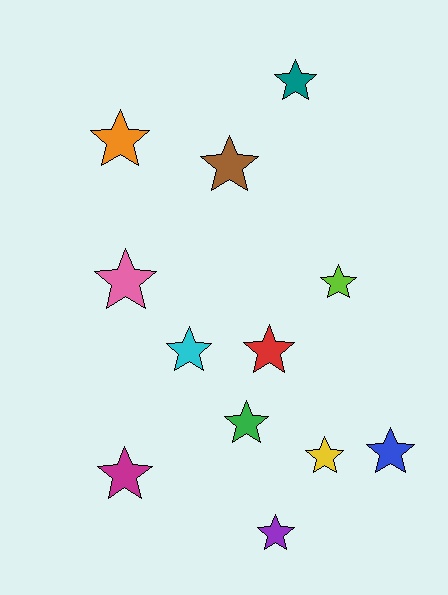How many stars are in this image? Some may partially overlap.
There are 12 stars.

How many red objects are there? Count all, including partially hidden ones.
There is 1 red object.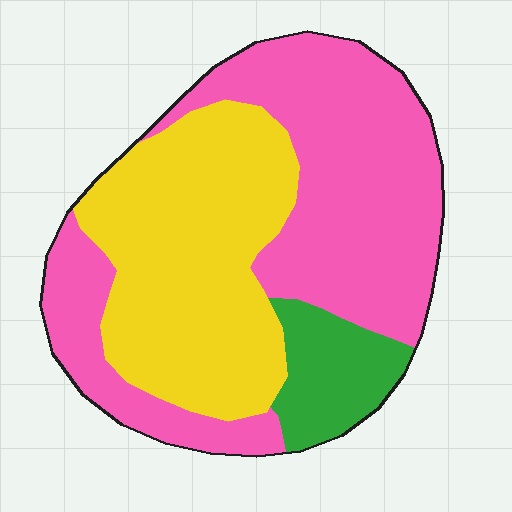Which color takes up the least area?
Green, at roughly 10%.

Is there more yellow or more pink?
Pink.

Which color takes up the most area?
Pink, at roughly 50%.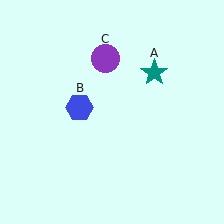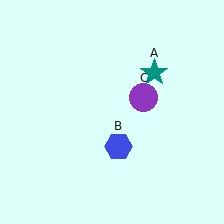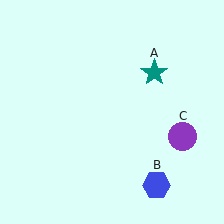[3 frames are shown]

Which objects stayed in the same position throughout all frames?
Teal star (object A) remained stationary.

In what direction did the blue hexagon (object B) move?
The blue hexagon (object B) moved down and to the right.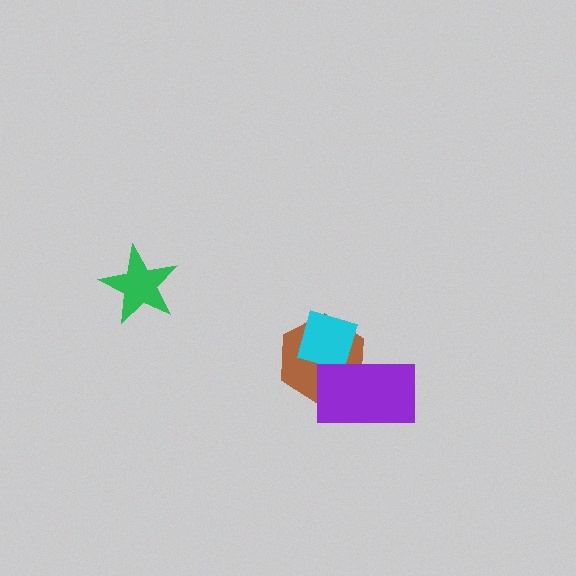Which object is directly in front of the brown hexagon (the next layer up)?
The cyan diamond is directly in front of the brown hexagon.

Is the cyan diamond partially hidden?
Yes, it is partially covered by another shape.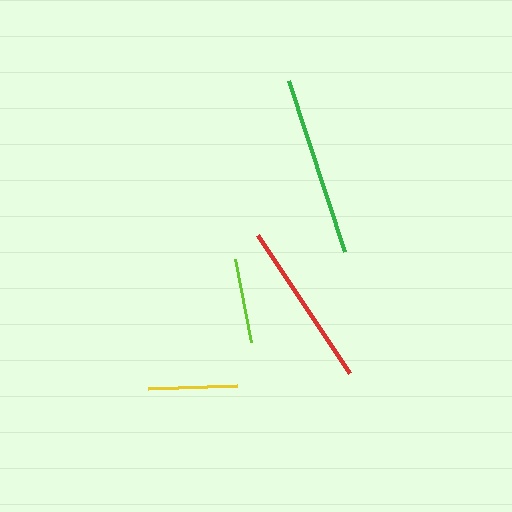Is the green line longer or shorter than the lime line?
The green line is longer than the lime line.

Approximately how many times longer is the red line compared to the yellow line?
The red line is approximately 1.9 times the length of the yellow line.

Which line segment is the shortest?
The lime line is the shortest at approximately 85 pixels.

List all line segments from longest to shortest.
From longest to shortest: green, red, yellow, lime.